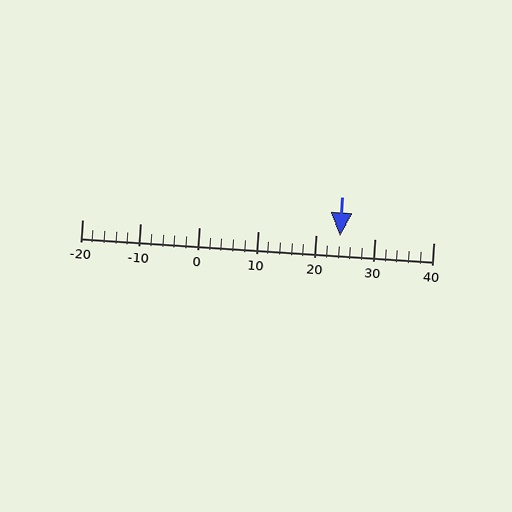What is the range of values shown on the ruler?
The ruler shows values from -20 to 40.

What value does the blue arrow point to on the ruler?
The blue arrow points to approximately 24.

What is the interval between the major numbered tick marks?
The major tick marks are spaced 10 units apart.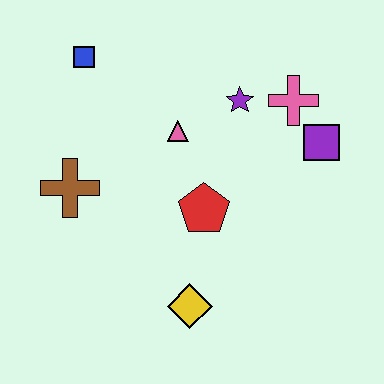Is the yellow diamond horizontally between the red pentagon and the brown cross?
Yes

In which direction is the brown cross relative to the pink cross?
The brown cross is to the left of the pink cross.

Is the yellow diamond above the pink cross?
No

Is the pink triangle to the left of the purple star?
Yes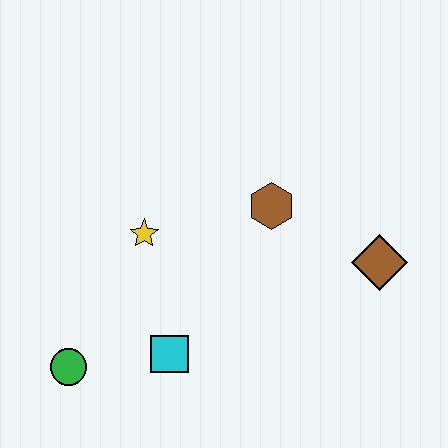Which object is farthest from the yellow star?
The brown diamond is farthest from the yellow star.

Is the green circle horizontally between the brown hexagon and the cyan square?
No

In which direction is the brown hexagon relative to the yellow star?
The brown hexagon is to the right of the yellow star.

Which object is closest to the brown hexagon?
The brown diamond is closest to the brown hexagon.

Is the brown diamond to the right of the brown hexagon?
Yes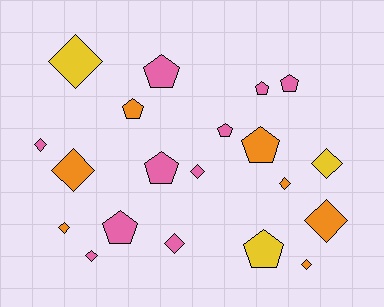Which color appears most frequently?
Pink, with 10 objects.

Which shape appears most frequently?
Diamond, with 11 objects.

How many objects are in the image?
There are 20 objects.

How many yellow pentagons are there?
There is 1 yellow pentagon.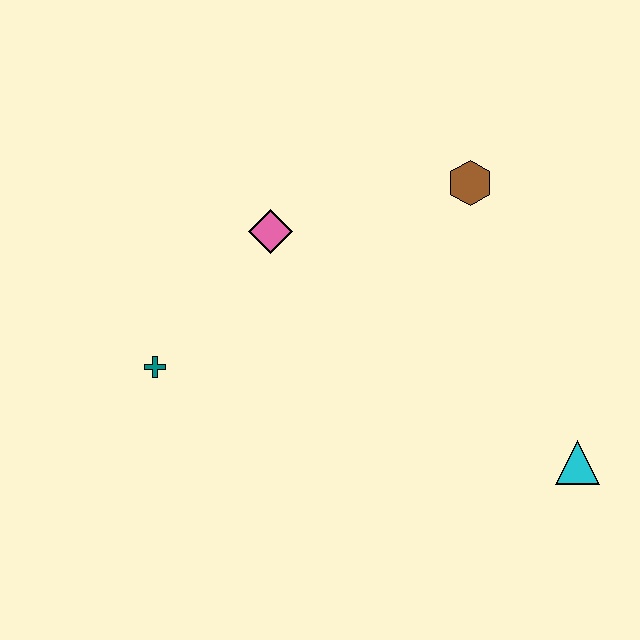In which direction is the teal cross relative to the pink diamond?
The teal cross is below the pink diamond.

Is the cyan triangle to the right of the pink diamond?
Yes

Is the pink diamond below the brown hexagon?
Yes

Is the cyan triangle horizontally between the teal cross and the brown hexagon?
No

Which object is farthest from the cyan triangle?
The teal cross is farthest from the cyan triangle.